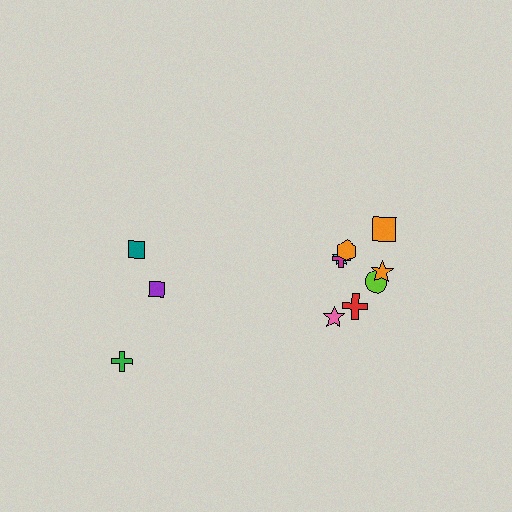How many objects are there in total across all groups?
There are 11 objects.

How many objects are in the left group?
There are 3 objects.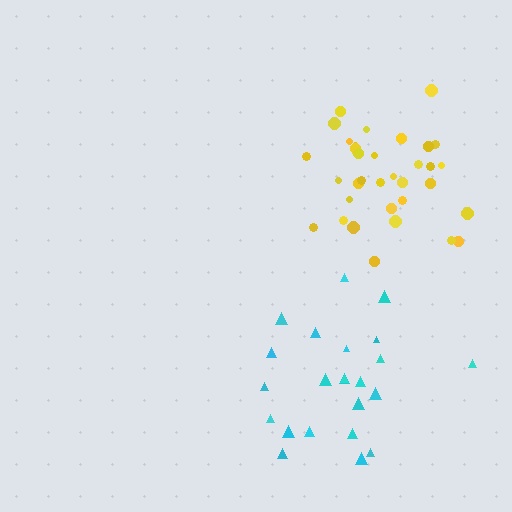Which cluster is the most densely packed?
Yellow.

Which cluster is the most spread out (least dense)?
Cyan.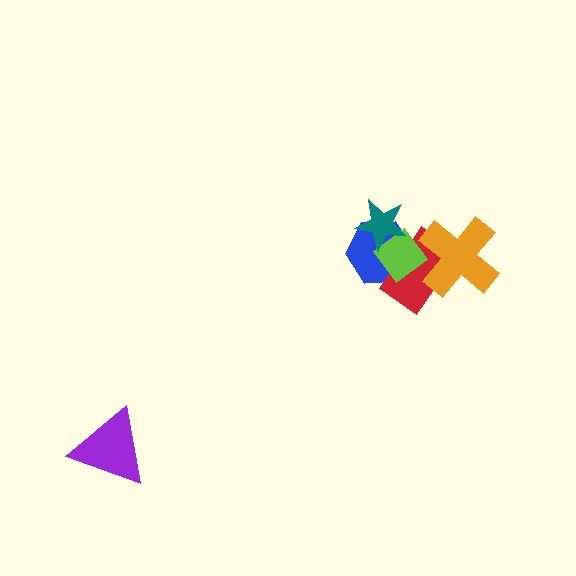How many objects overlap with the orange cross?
2 objects overlap with the orange cross.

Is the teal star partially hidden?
No, no other shape covers it.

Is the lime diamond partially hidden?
Yes, it is partially covered by another shape.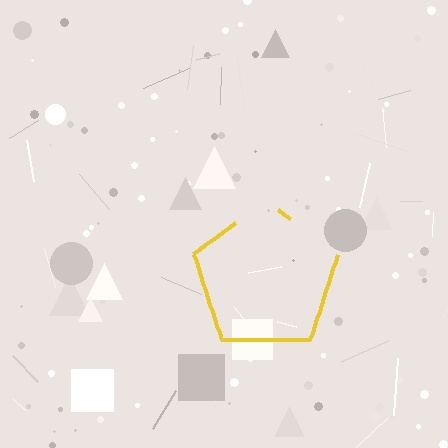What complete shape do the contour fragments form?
The contour fragments form a pentagon.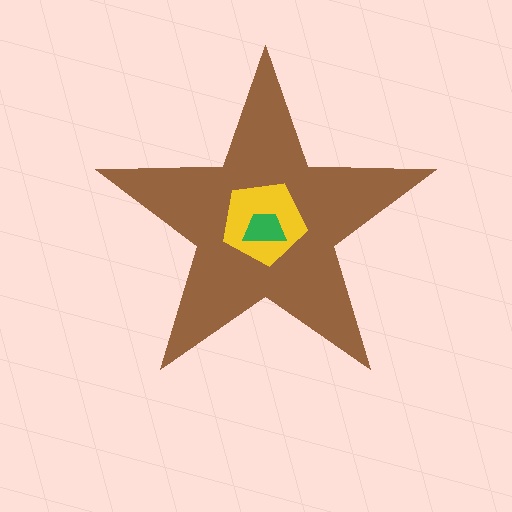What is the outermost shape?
The brown star.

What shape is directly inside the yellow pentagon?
The green trapezoid.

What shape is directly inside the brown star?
The yellow pentagon.